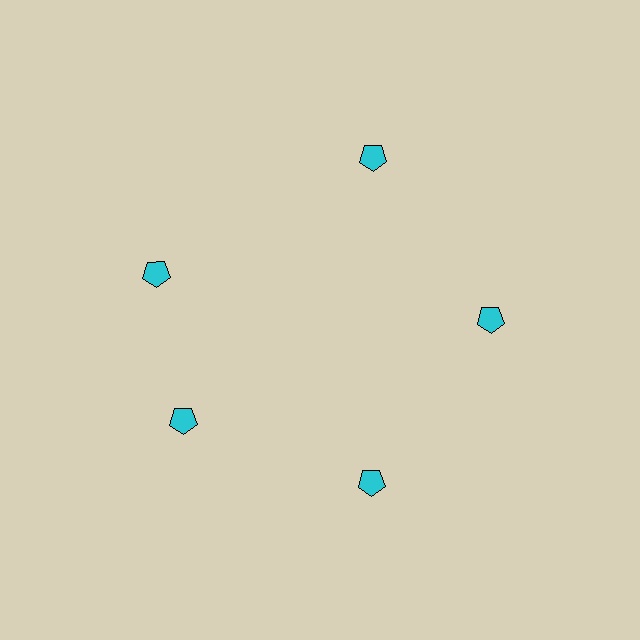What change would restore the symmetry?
The symmetry would be restored by rotating it back into even spacing with its neighbors so that all 5 pentagons sit at equal angles and equal distance from the center.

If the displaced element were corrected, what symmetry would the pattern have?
It would have 5-fold rotational symmetry — the pattern would map onto itself every 72 degrees.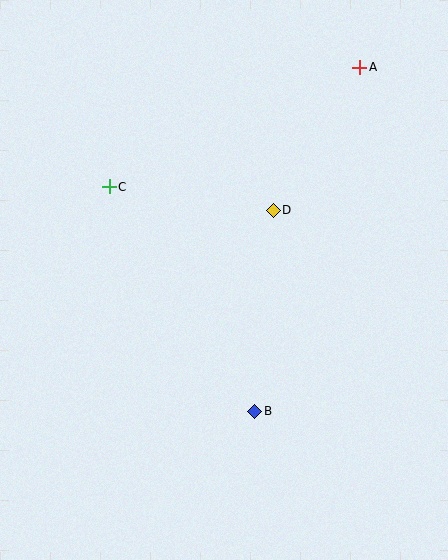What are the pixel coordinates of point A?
Point A is at (360, 67).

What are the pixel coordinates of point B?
Point B is at (255, 411).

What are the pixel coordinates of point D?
Point D is at (273, 210).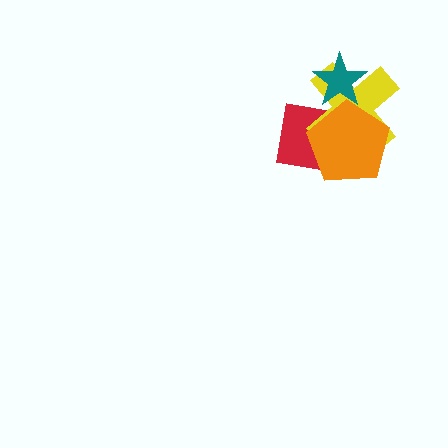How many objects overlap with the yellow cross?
3 objects overlap with the yellow cross.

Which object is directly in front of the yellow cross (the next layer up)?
The orange pentagon is directly in front of the yellow cross.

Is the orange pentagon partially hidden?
Yes, it is partially covered by another shape.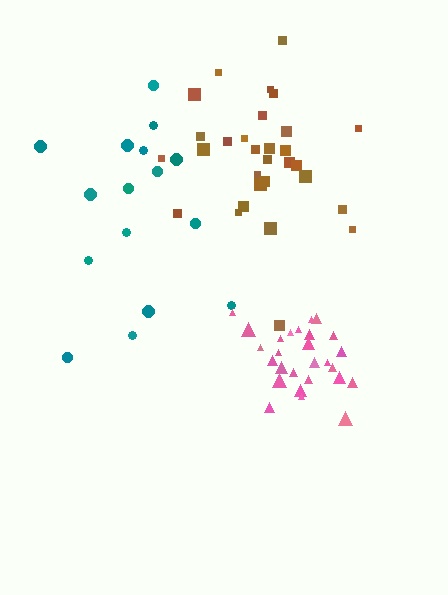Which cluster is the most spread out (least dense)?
Teal.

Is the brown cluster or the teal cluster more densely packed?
Brown.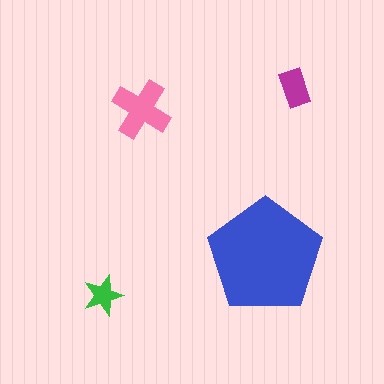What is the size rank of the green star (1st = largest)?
4th.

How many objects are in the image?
There are 4 objects in the image.